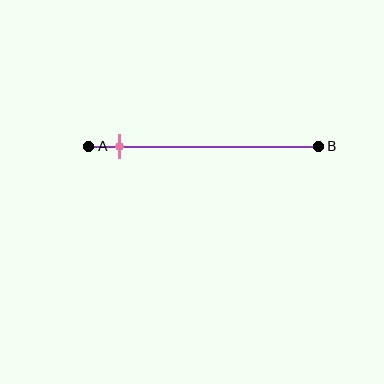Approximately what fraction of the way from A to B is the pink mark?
The pink mark is approximately 15% of the way from A to B.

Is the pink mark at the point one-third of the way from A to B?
No, the mark is at about 15% from A, not at the 33% one-third point.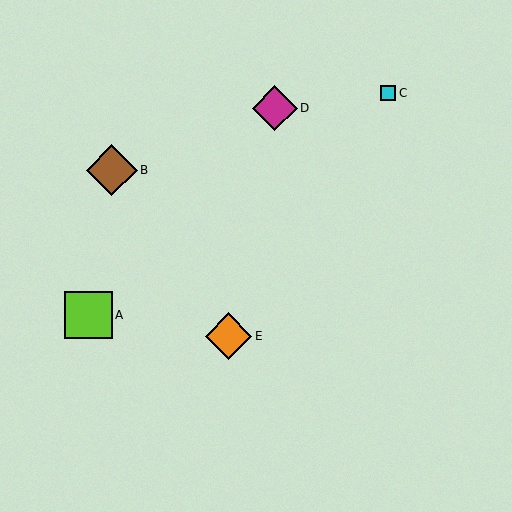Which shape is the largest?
The brown diamond (labeled B) is the largest.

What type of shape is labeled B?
Shape B is a brown diamond.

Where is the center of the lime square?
The center of the lime square is at (88, 315).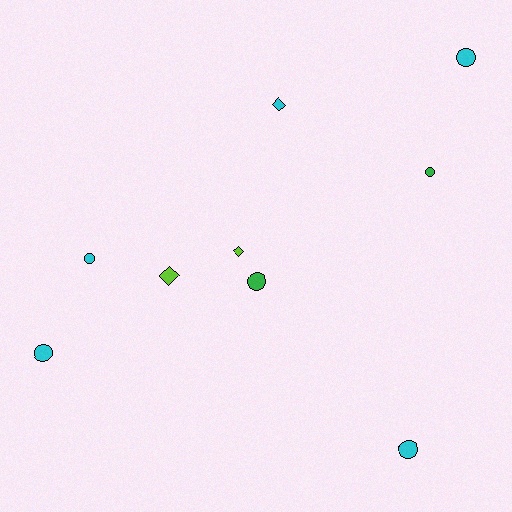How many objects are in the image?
There are 9 objects.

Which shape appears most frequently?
Circle, with 6 objects.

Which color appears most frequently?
Cyan, with 5 objects.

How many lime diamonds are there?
There are 2 lime diamonds.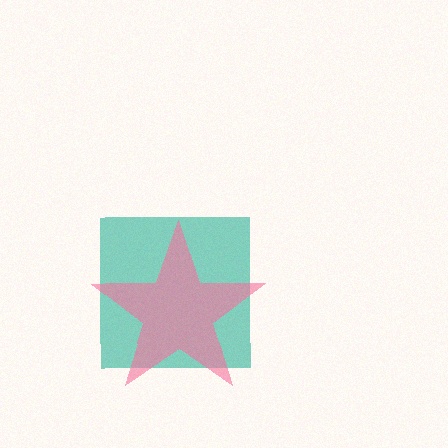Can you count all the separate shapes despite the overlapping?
Yes, there are 2 separate shapes.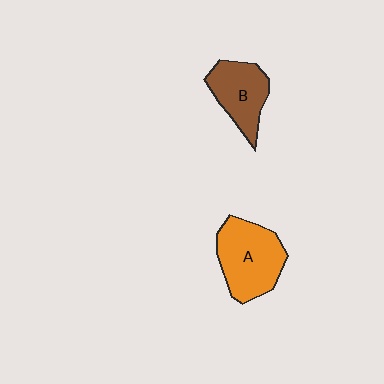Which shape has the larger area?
Shape A (orange).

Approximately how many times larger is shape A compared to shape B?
Approximately 1.3 times.